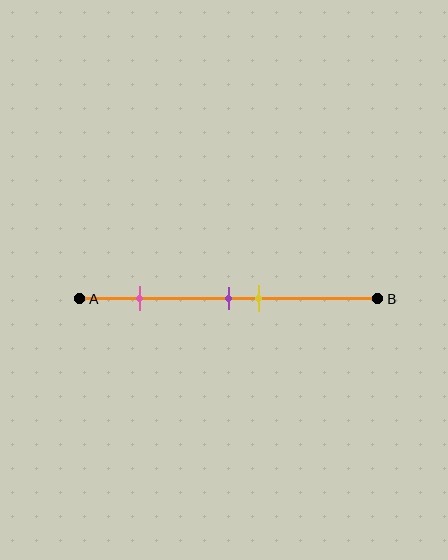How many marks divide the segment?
There are 3 marks dividing the segment.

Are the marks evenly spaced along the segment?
No, the marks are not evenly spaced.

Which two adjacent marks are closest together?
The purple and yellow marks are the closest adjacent pair.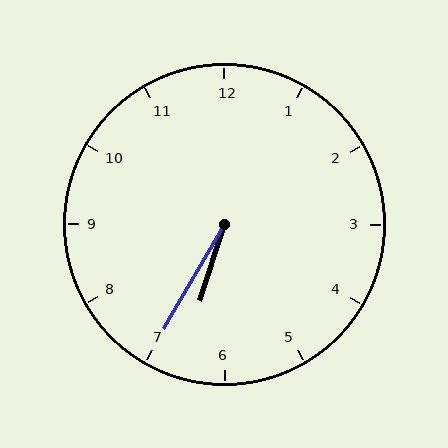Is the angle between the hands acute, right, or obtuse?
It is acute.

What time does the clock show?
6:35.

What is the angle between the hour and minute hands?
Approximately 12 degrees.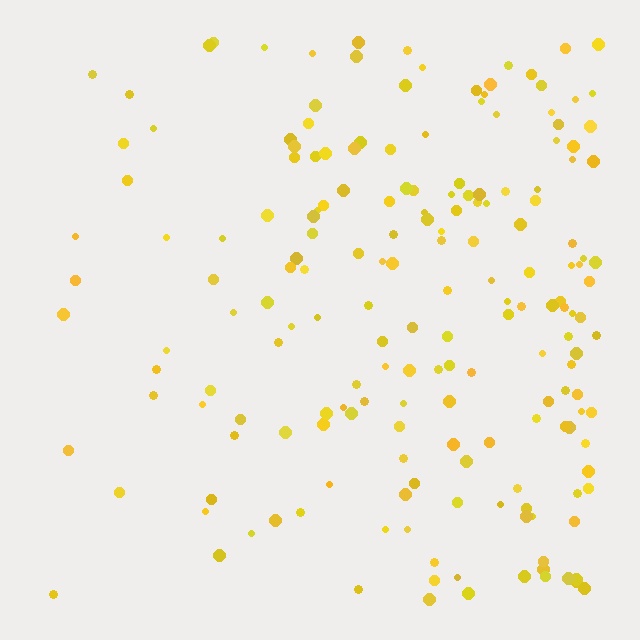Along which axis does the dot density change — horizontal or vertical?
Horizontal.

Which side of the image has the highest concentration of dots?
The right.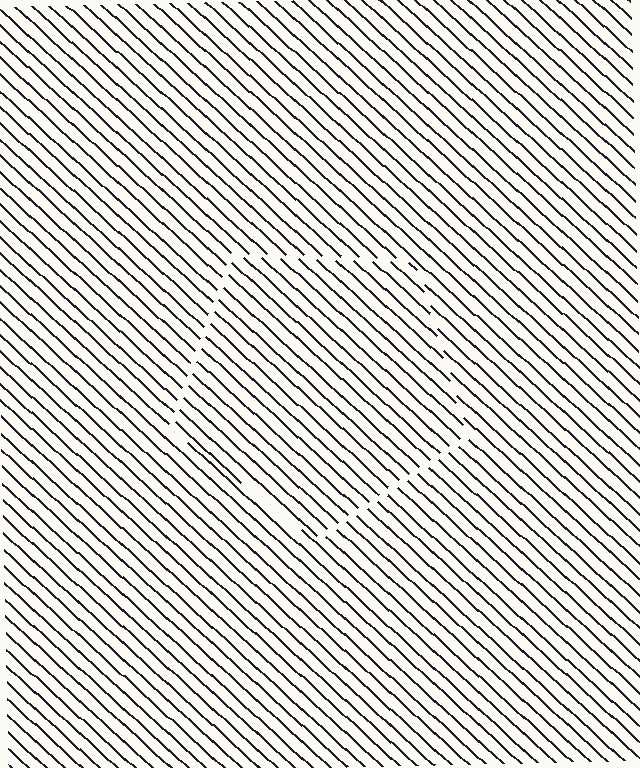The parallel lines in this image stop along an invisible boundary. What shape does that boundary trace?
An illusory pentagon. The interior of the shape contains the same grating, shifted by half a period — the contour is defined by the phase discontinuity where line-ends from the inner and outer gratings abut.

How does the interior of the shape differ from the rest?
The interior of the shape contains the same grating, shifted by half a period — the contour is defined by the phase discontinuity where line-ends from the inner and outer gratings abut.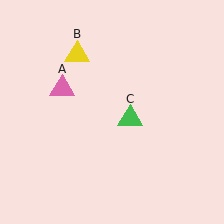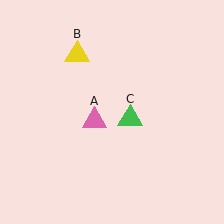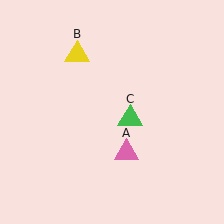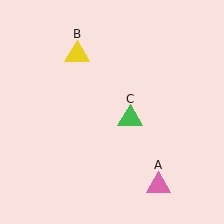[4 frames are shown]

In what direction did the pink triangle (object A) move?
The pink triangle (object A) moved down and to the right.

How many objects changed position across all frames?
1 object changed position: pink triangle (object A).